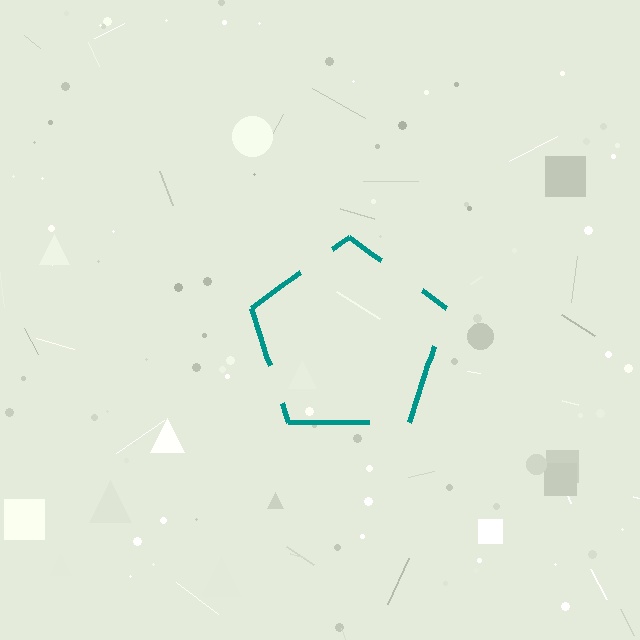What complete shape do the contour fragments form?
The contour fragments form a pentagon.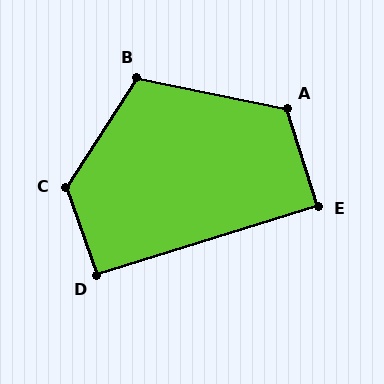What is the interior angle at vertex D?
Approximately 92 degrees (approximately right).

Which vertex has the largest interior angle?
C, at approximately 127 degrees.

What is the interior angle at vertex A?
Approximately 119 degrees (obtuse).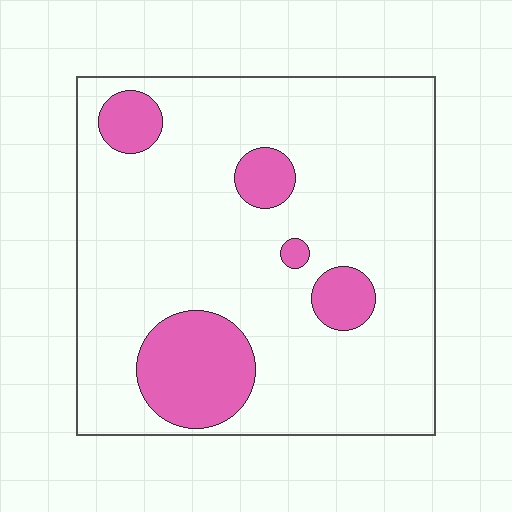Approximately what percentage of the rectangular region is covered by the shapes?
Approximately 15%.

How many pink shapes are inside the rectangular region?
5.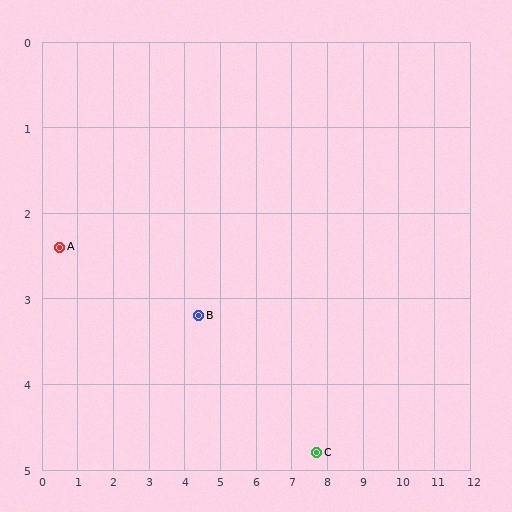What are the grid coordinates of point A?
Point A is at approximately (0.5, 2.4).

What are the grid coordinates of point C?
Point C is at approximately (7.7, 4.8).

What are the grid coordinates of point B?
Point B is at approximately (4.4, 3.2).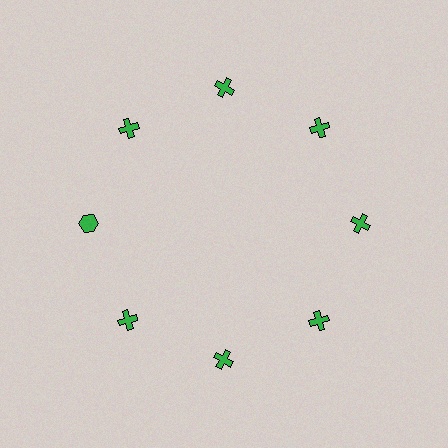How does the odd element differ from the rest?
It has a different shape: hexagon instead of cross.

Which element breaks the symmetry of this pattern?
The green hexagon at roughly the 9 o'clock position breaks the symmetry. All other shapes are green crosses.